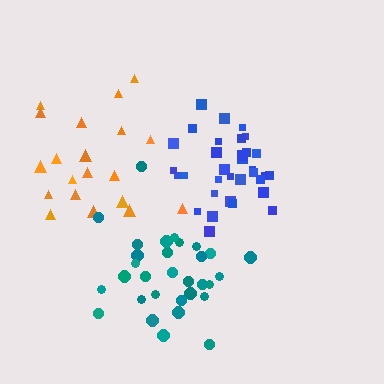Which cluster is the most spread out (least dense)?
Orange.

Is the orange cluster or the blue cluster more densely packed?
Blue.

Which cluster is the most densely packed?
Blue.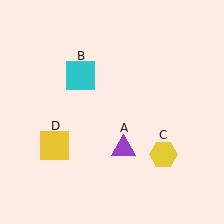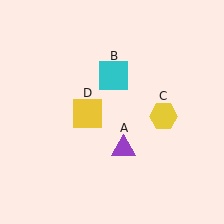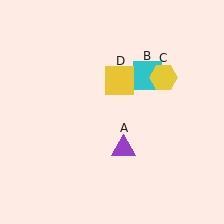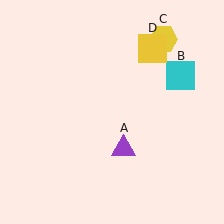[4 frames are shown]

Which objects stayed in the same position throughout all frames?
Purple triangle (object A) remained stationary.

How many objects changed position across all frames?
3 objects changed position: cyan square (object B), yellow hexagon (object C), yellow square (object D).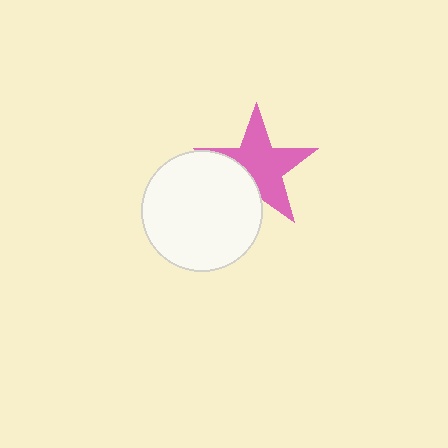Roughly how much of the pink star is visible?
Most of it is visible (roughly 68%).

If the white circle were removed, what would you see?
You would see the complete pink star.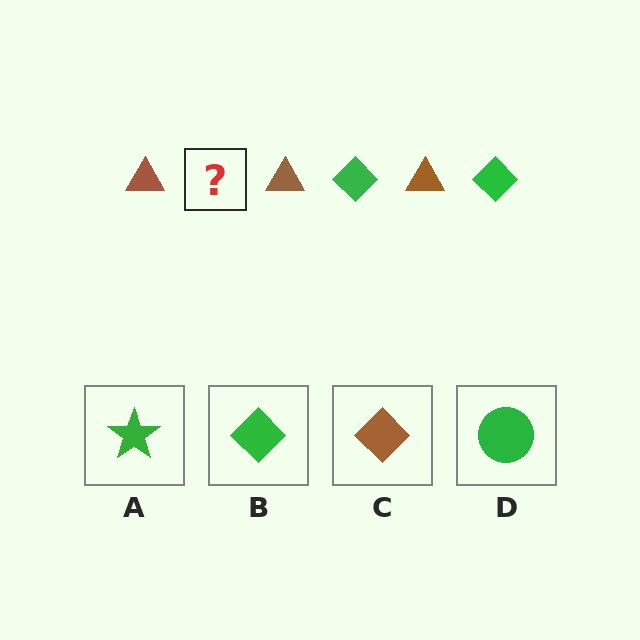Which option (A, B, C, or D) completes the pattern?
B.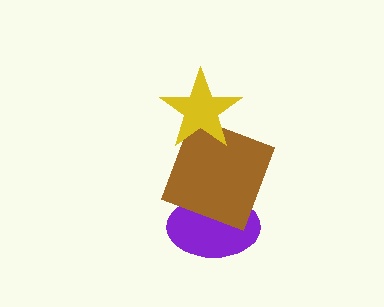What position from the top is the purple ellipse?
The purple ellipse is 3rd from the top.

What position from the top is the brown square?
The brown square is 2nd from the top.